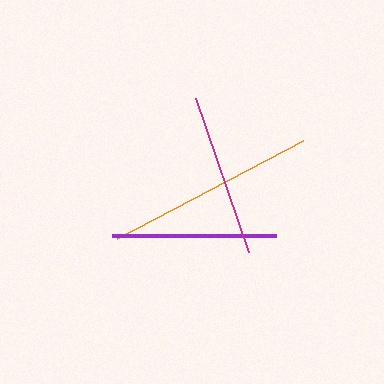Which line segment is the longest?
The orange line is the longest at approximately 210 pixels.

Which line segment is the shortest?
The magenta line is the shortest at approximately 162 pixels.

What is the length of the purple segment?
The purple segment is approximately 164 pixels long.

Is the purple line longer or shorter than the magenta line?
The purple line is longer than the magenta line.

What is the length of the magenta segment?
The magenta segment is approximately 162 pixels long.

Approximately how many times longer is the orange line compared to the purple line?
The orange line is approximately 1.3 times the length of the purple line.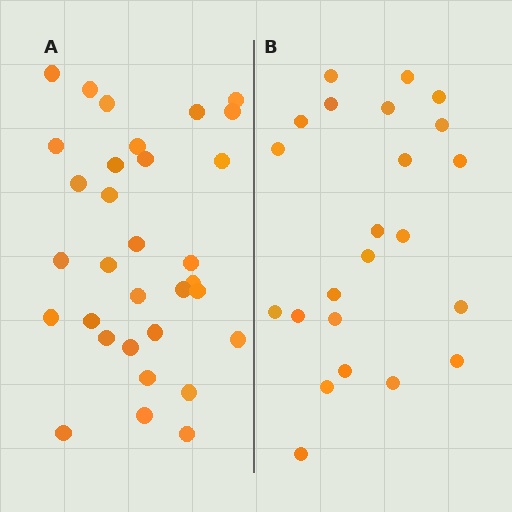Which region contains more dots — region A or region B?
Region A (the left region) has more dots.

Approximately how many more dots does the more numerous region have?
Region A has roughly 8 or so more dots than region B.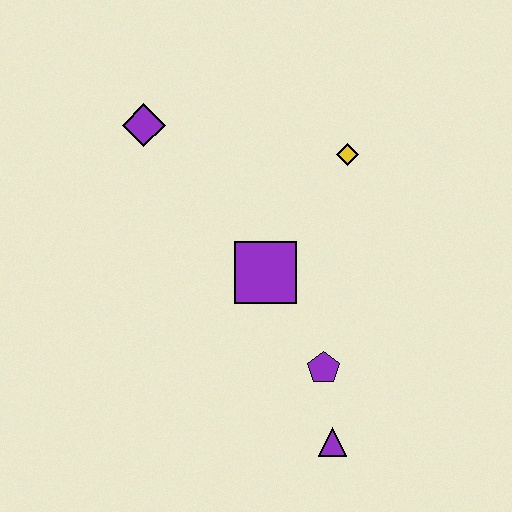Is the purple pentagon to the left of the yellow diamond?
Yes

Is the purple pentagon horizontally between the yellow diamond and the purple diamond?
Yes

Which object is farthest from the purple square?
The purple diamond is farthest from the purple square.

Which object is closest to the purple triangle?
The purple pentagon is closest to the purple triangle.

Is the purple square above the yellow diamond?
No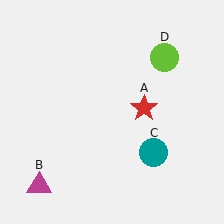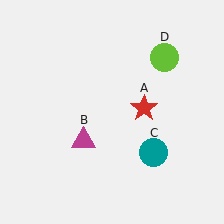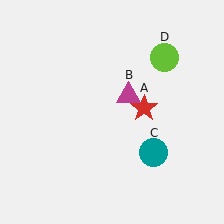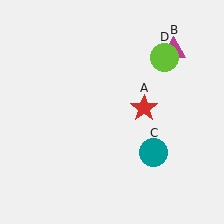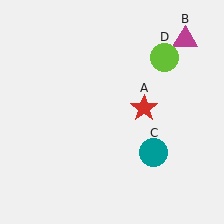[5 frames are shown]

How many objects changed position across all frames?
1 object changed position: magenta triangle (object B).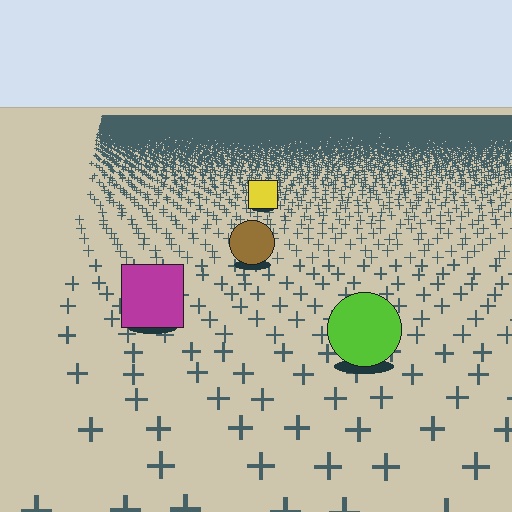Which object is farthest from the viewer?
The yellow square is farthest from the viewer. It appears smaller and the ground texture around it is denser.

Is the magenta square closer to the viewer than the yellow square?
Yes. The magenta square is closer — you can tell from the texture gradient: the ground texture is coarser near it.